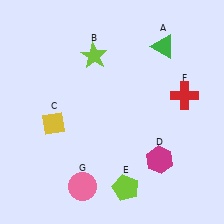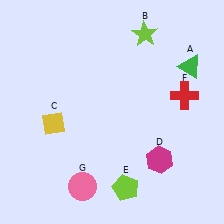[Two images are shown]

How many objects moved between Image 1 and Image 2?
2 objects moved between the two images.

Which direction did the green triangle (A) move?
The green triangle (A) moved right.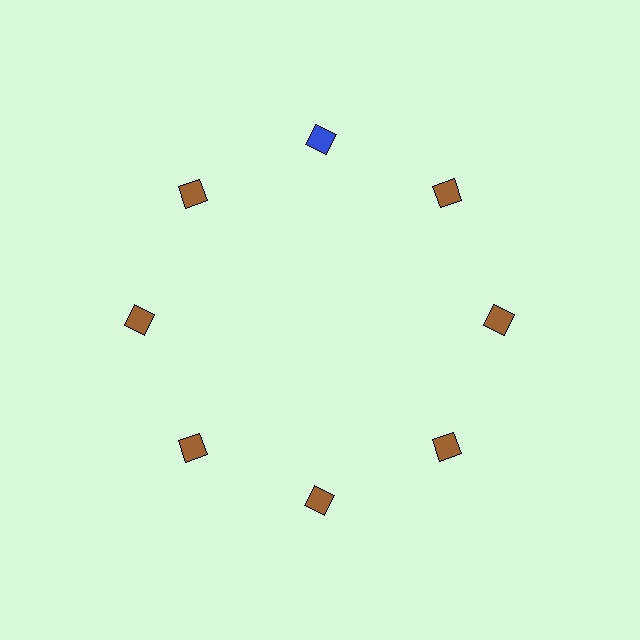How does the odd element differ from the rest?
It has a different color: blue instead of brown.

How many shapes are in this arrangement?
There are 8 shapes arranged in a ring pattern.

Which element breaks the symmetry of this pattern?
The blue square at roughly the 12 o'clock position breaks the symmetry. All other shapes are brown squares.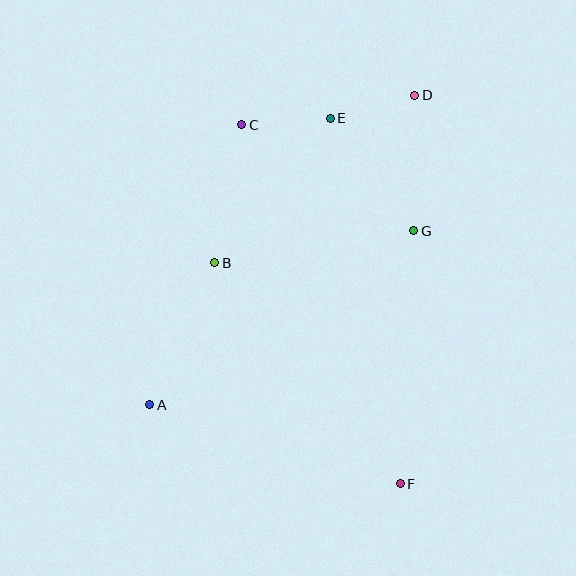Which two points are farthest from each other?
Points A and D are farthest from each other.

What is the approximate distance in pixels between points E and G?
The distance between E and G is approximately 140 pixels.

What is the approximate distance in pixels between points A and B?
The distance between A and B is approximately 156 pixels.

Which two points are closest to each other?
Points D and E are closest to each other.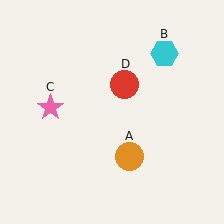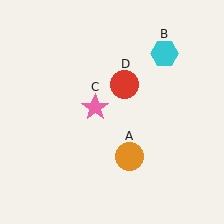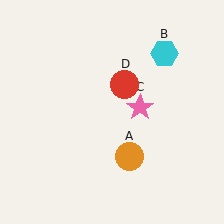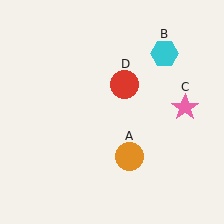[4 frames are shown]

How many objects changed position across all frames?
1 object changed position: pink star (object C).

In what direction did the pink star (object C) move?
The pink star (object C) moved right.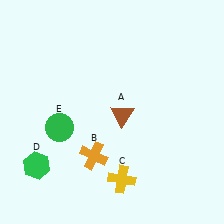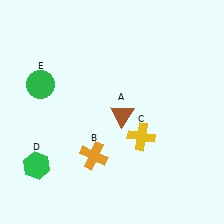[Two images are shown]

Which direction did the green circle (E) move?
The green circle (E) moved up.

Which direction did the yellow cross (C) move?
The yellow cross (C) moved up.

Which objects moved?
The objects that moved are: the yellow cross (C), the green circle (E).